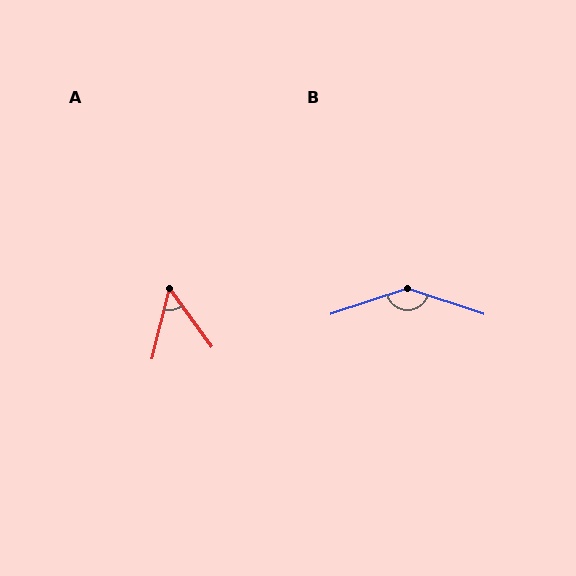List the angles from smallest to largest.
A (50°), B (143°).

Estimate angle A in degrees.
Approximately 50 degrees.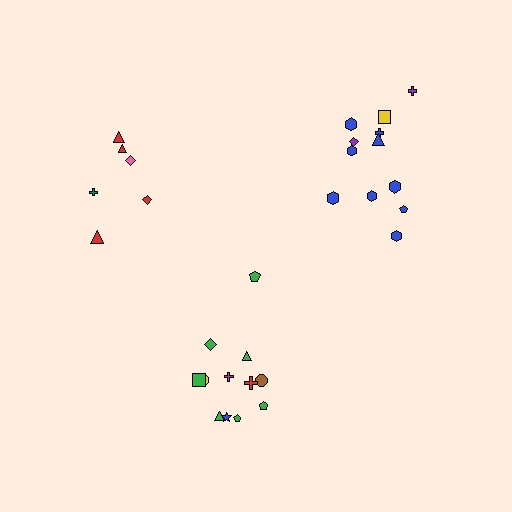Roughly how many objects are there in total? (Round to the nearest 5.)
Roughly 30 objects in total.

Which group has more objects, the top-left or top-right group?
The top-right group.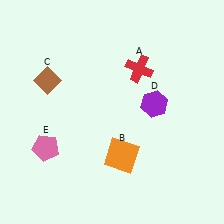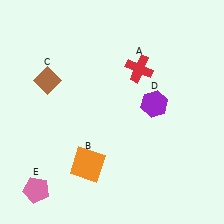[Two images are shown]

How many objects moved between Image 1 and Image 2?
2 objects moved between the two images.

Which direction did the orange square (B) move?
The orange square (B) moved left.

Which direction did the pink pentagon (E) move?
The pink pentagon (E) moved down.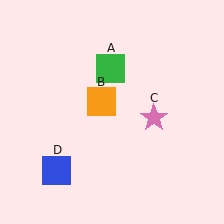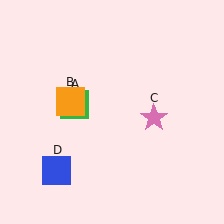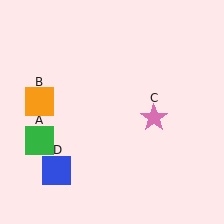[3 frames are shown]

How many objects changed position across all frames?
2 objects changed position: green square (object A), orange square (object B).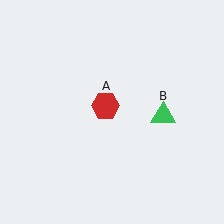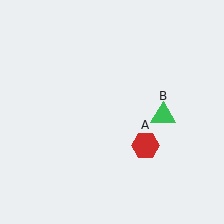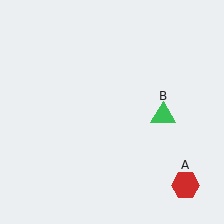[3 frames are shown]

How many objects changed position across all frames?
1 object changed position: red hexagon (object A).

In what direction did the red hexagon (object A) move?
The red hexagon (object A) moved down and to the right.